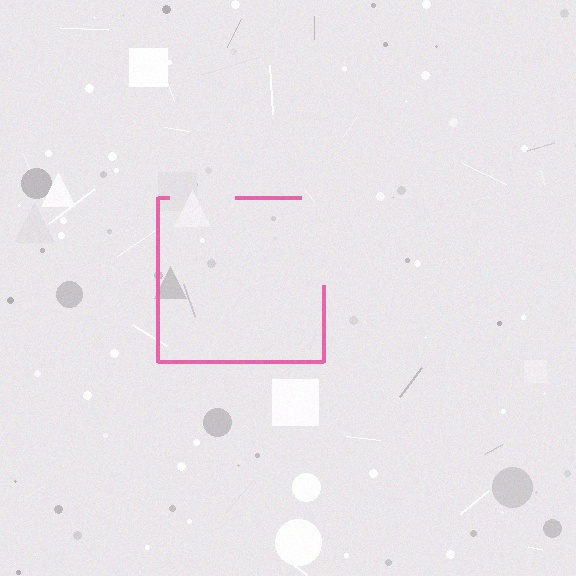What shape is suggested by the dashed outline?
The dashed outline suggests a square.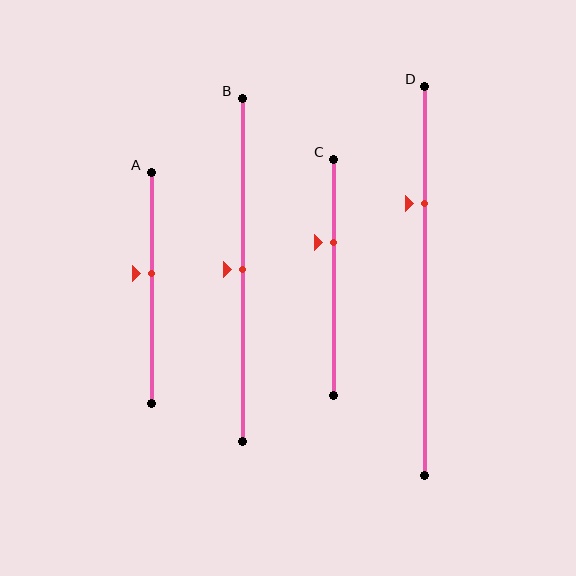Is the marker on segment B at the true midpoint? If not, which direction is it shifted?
Yes, the marker on segment B is at the true midpoint.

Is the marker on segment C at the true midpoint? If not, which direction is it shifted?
No, the marker on segment C is shifted upward by about 15% of the segment length.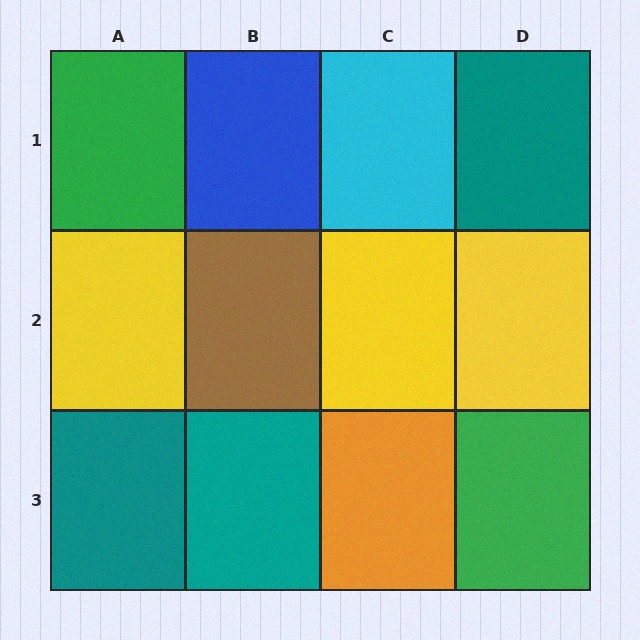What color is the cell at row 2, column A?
Yellow.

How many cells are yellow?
3 cells are yellow.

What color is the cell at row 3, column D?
Green.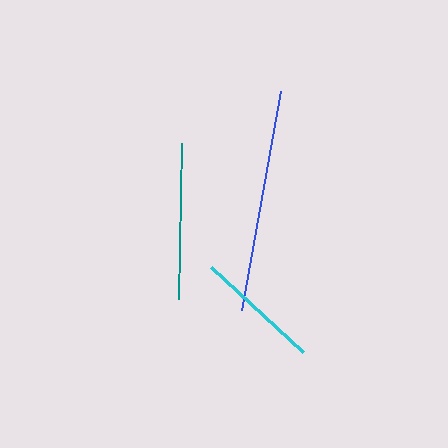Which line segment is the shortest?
The cyan line is the shortest at approximately 125 pixels.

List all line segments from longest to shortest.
From longest to shortest: blue, teal, cyan.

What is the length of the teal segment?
The teal segment is approximately 156 pixels long.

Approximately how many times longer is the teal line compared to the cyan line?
The teal line is approximately 1.2 times the length of the cyan line.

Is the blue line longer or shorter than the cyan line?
The blue line is longer than the cyan line.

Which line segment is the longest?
The blue line is the longest at approximately 223 pixels.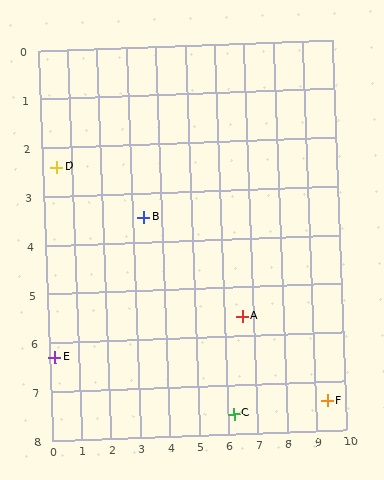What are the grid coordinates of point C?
Point C is at approximately (6.2, 7.6).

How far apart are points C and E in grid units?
Points C and E are about 6.1 grid units apart.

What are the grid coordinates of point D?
Point D is at approximately (0.5, 2.4).